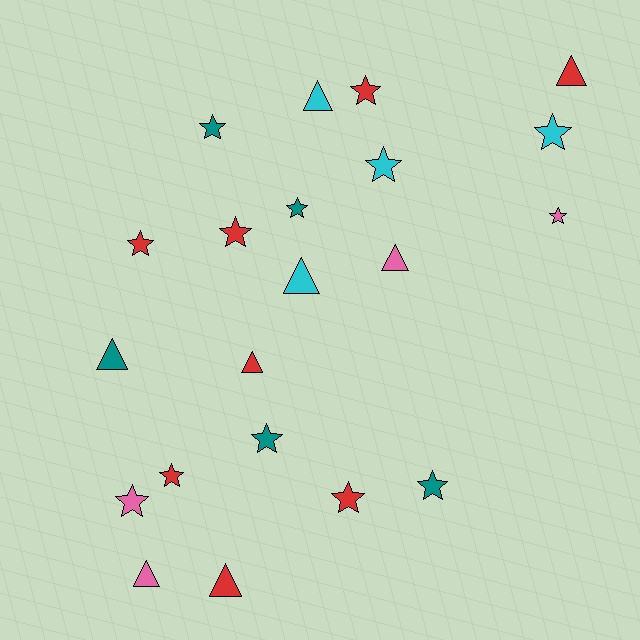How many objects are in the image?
There are 21 objects.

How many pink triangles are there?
There are 2 pink triangles.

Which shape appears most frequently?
Star, with 13 objects.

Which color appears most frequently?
Red, with 8 objects.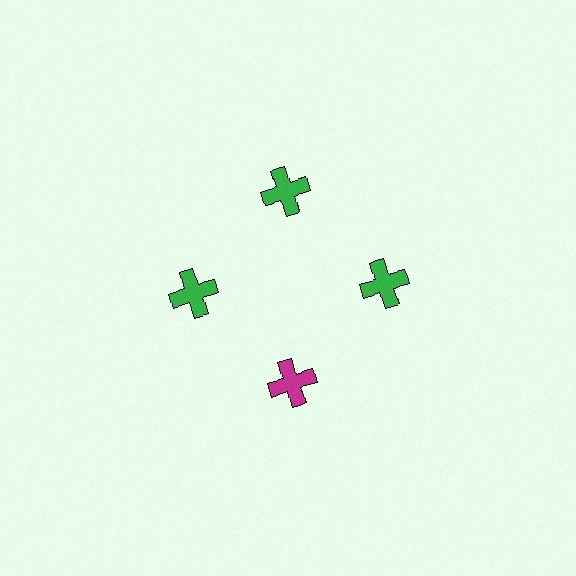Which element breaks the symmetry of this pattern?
The magenta cross at roughly the 6 o'clock position breaks the symmetry. All other shapes are green crosses.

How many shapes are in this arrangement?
There are 4 shapes arranged in a ring pattern.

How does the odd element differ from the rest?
It has a different color: magenta instead of green.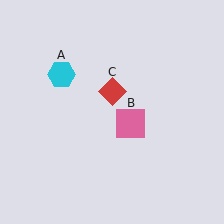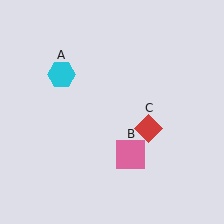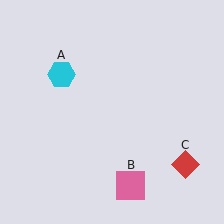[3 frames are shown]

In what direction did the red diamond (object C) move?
The red diamond (object C) moved down and to the right.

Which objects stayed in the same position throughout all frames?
Cyan hexagon (object A) remained stationary.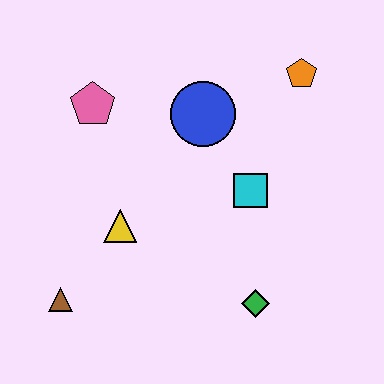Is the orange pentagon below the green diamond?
No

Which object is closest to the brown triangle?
The yellow triangle is closest to the brown triangle.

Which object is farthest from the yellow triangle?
The orange pentagon is farthest from the yellow triangle.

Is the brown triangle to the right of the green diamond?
No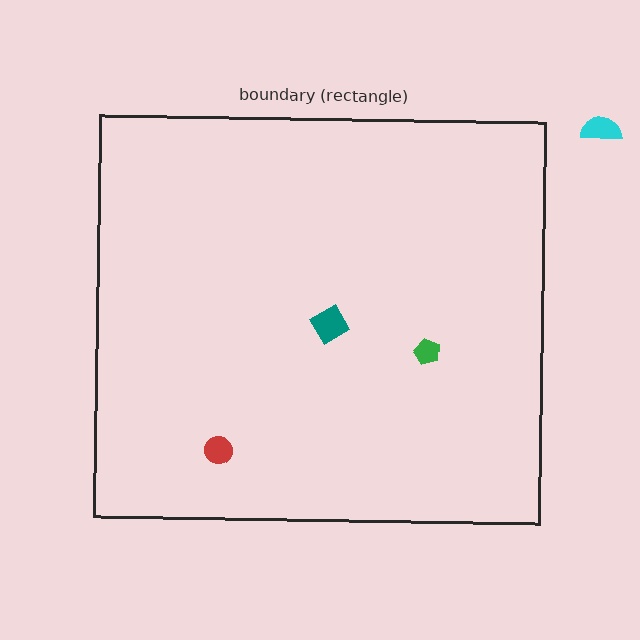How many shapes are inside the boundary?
3 inside, 1 outside.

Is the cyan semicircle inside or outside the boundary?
Outside.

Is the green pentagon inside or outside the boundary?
Inside.